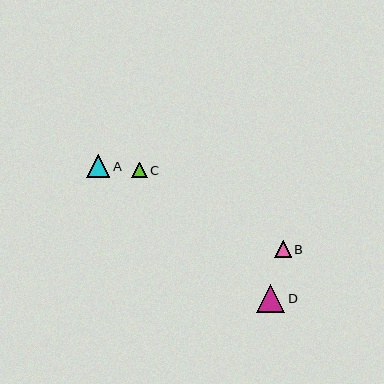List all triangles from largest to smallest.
From largest to smallest: D, A, B, C.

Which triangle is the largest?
Triangle D is the largest with a size of approximately 28 pixels.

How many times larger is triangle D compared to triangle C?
Triangle D is approximately 1.8 times the size of triangle C.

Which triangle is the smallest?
Triangle C is the smallest with a size of approximately 15 pixels.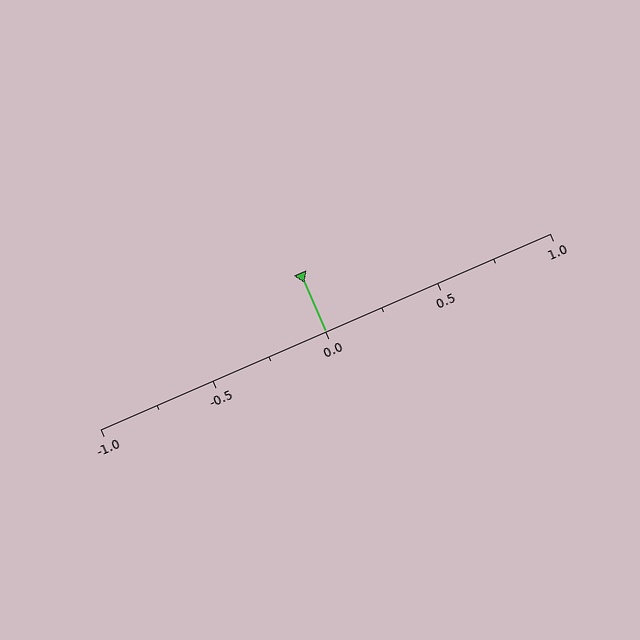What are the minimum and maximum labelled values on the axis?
The axis runs from -1.0 to 1.0.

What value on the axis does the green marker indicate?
The marker indicates approximately 0.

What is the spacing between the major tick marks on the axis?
The major ticks are spaced 0.5 apart.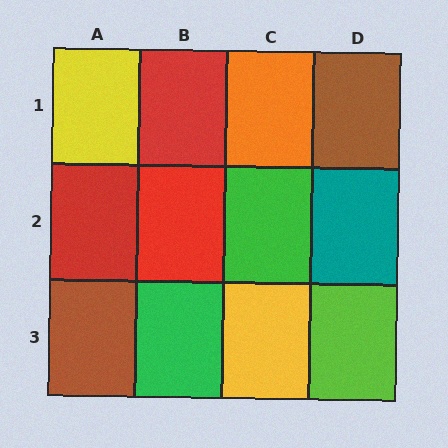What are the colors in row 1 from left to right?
Yellow, red, orange, brown.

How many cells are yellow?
2 cells are yellow.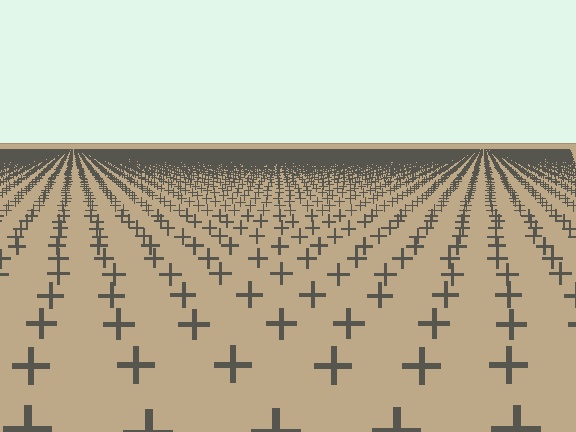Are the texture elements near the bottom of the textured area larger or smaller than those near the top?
Larger. Near the bottom, elements are closer to the viewer and appear at a bigger on-screen size.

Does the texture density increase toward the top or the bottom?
Density increases toward the top.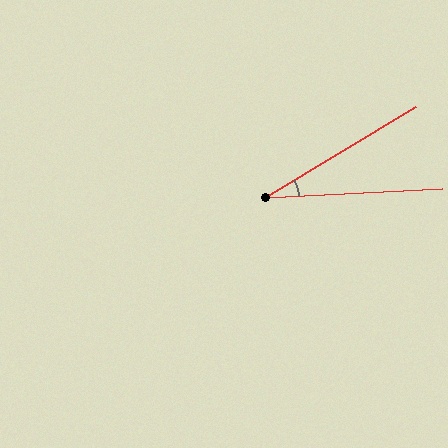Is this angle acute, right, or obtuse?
It is acute.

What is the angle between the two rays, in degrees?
Approximately 28 degrees.